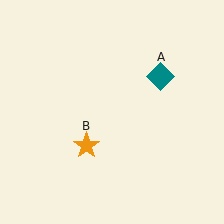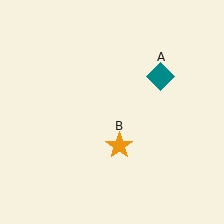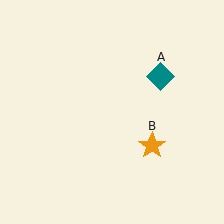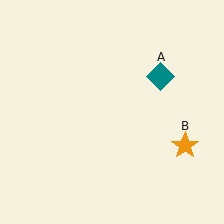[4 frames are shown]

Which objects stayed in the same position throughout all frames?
Teal diamond (object A) remained stationary.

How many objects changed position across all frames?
1 object changed position: orange star (object B).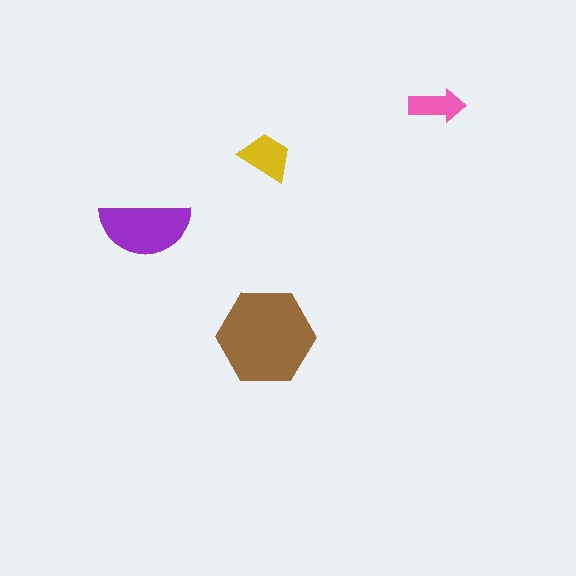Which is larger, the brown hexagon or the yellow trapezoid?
The brown hexagon.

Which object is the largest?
The brown hexagon.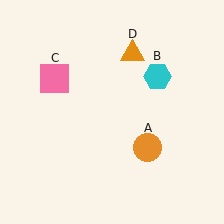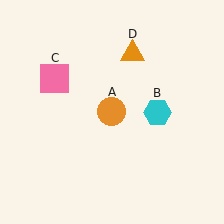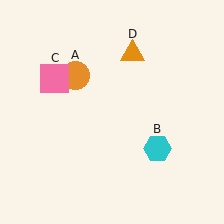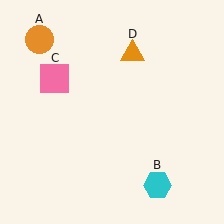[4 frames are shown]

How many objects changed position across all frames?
2 objects changed position: orange circle (object A), cyan hexagon (object B).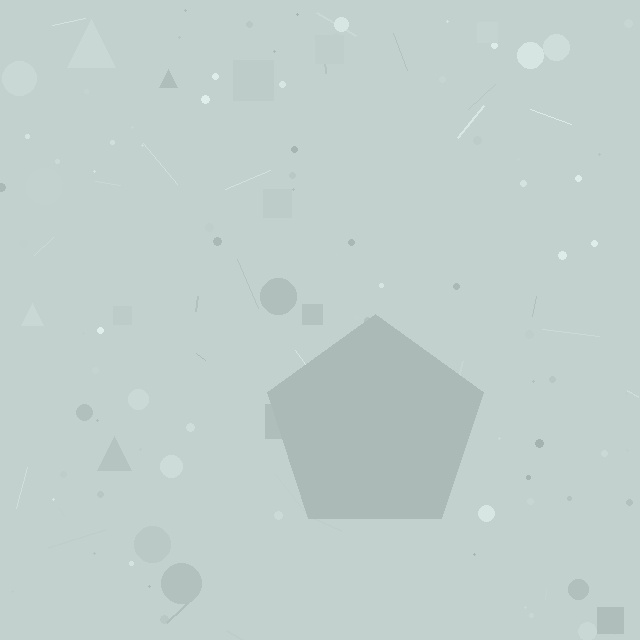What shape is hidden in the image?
A pentagon is hidden in the image.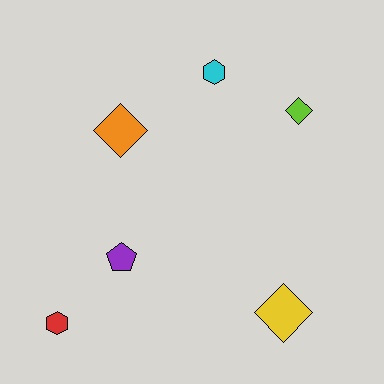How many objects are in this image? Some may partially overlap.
There are 6 objects.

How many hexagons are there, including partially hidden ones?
There are 2 hexagons.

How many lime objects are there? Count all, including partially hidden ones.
There is 1 lime object.